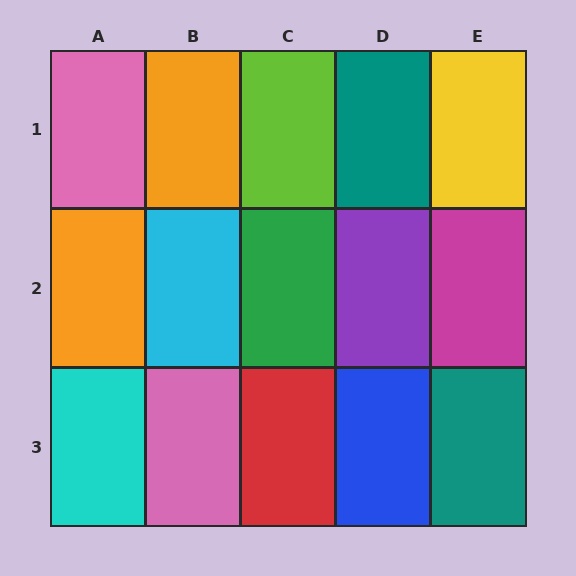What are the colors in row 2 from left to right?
Orange, cyan, green, purple, magenta.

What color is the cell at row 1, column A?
Pink.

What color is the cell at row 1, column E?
Yellow.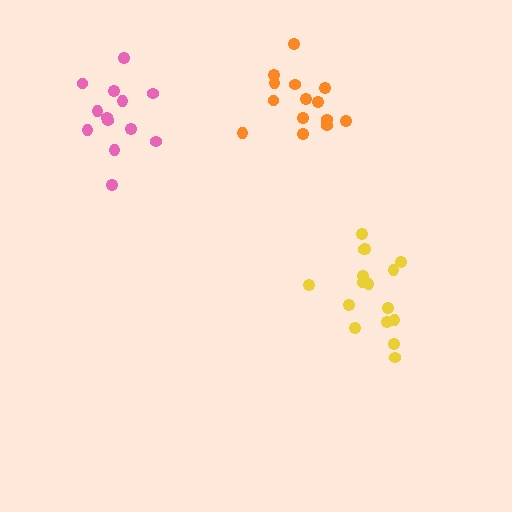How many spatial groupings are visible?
There are 3 spatial groupings.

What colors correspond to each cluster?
The clusters are colored: yellow, pink, orange.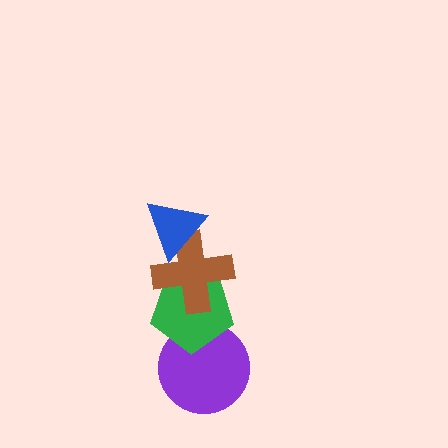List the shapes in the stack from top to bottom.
From top to bottom: the blue triangle, the brown cross, the green pentagon, the purple circle.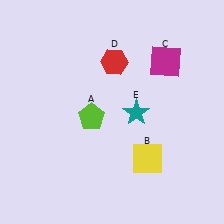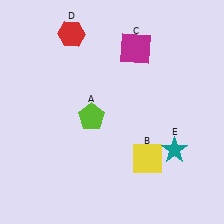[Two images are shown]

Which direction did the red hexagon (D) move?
The red hexagon (D) moved left.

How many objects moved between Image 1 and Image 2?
3 objects moved between the two images.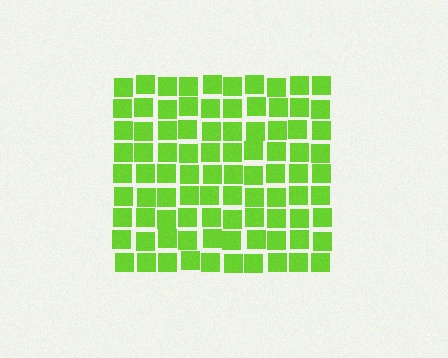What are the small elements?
The small elements are squares.